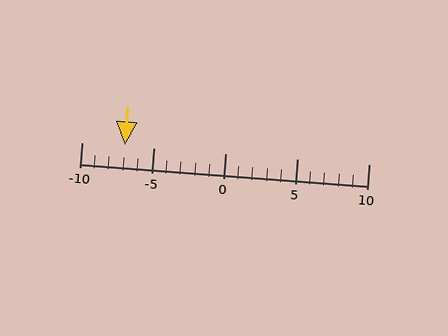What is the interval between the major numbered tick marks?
The major tick marks are spaced 5 units apart.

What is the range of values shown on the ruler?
The ruler shows values from -10 to 10.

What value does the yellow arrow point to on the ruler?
The yellow arrow points to approximately -7.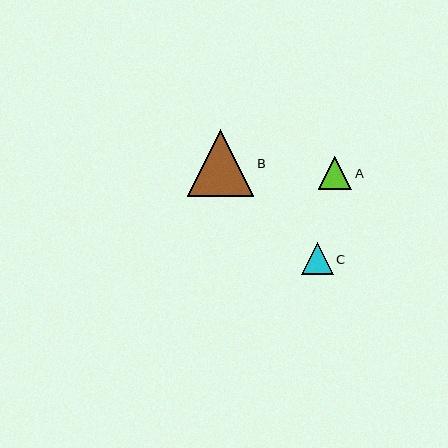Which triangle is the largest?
Triangle B is the largest with a size of approximately 66 pixels.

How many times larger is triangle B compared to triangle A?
Triangle B is approximately 2.0 times the size of triangle A.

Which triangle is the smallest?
Triangle C is the smallest with a size of approximately 32 pixels.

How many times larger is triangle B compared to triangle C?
Triangle B is approximately 2.1 times the size of triangle C.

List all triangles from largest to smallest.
From largest to smallest: B, A, C.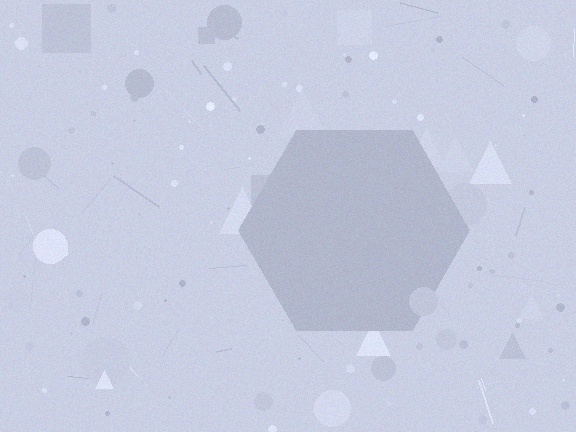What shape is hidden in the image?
A hexagon is hidden in the image.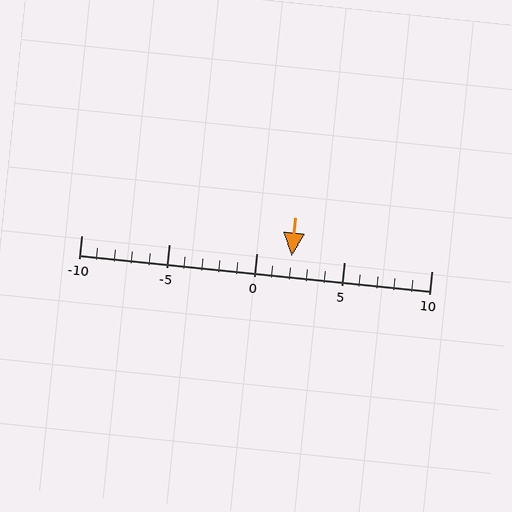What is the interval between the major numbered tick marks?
The major tick marks are spaced 5 units apart.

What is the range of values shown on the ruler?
The ruler shows values from -10 to 10.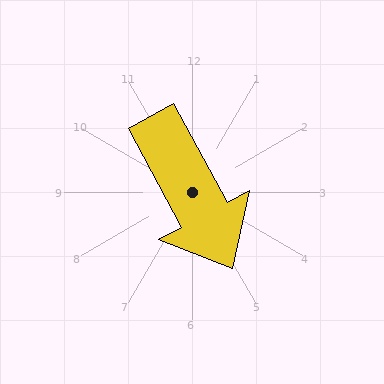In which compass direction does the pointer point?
Southeast.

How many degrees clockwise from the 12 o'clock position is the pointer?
Approximately 152 degrees.